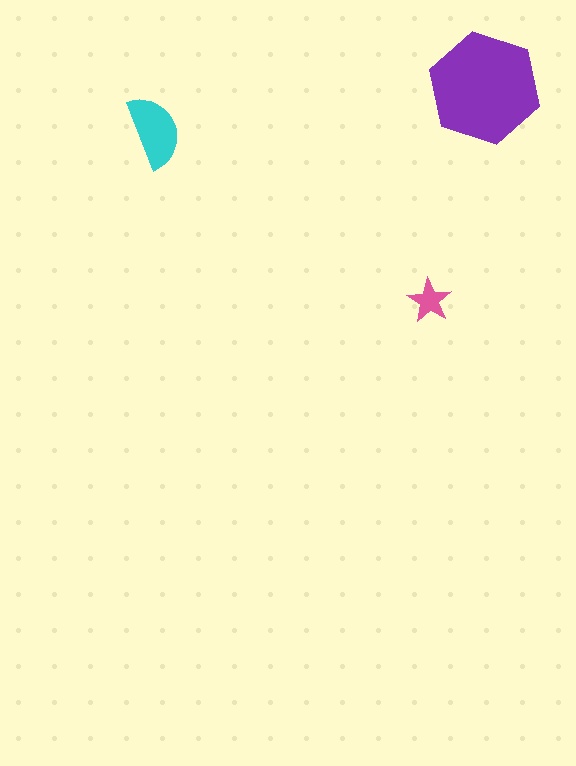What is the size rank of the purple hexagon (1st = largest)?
1st.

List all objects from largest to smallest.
The purple hexagon, the cyan semicircle, the pink star.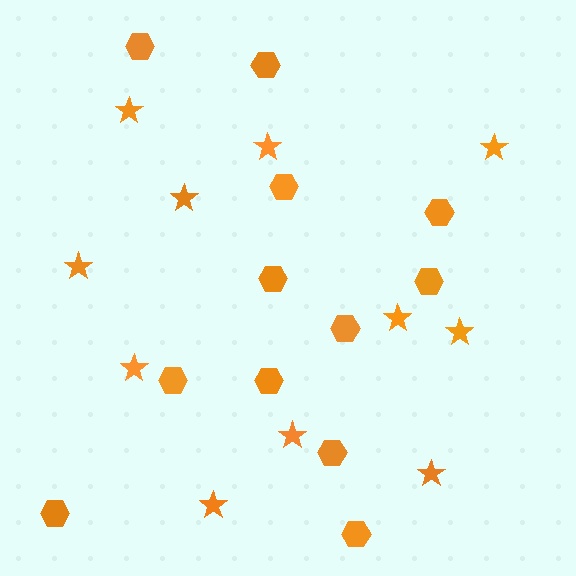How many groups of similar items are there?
There are 2 groups: one group of stars (11) and one group of hexagons (12).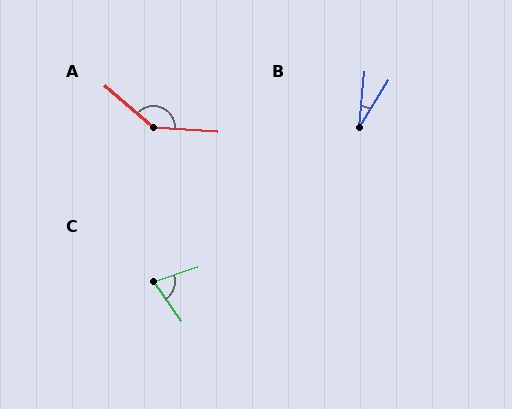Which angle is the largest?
A, at approximately 143 degrees.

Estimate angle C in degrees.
Approximately 73 degrees.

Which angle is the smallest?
B, at approximately 26 degrees.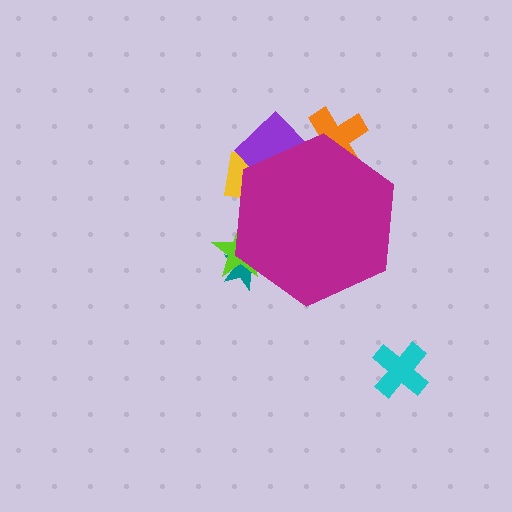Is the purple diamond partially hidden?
Yes, the purple diamond is partially hidden behind the magenta hexagon.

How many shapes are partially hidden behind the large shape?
5 shapes are partially hidden.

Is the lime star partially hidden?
Yes, the lime star is partially hidden behind the magenta hexagon.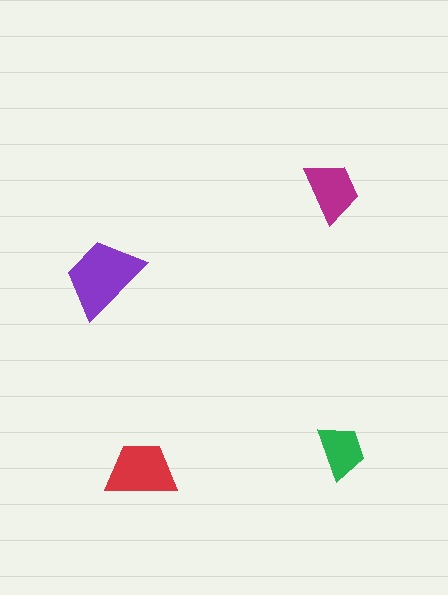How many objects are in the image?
There are 4 objects in the image.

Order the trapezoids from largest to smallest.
the purple one, the red one, the magenta one, the green one.